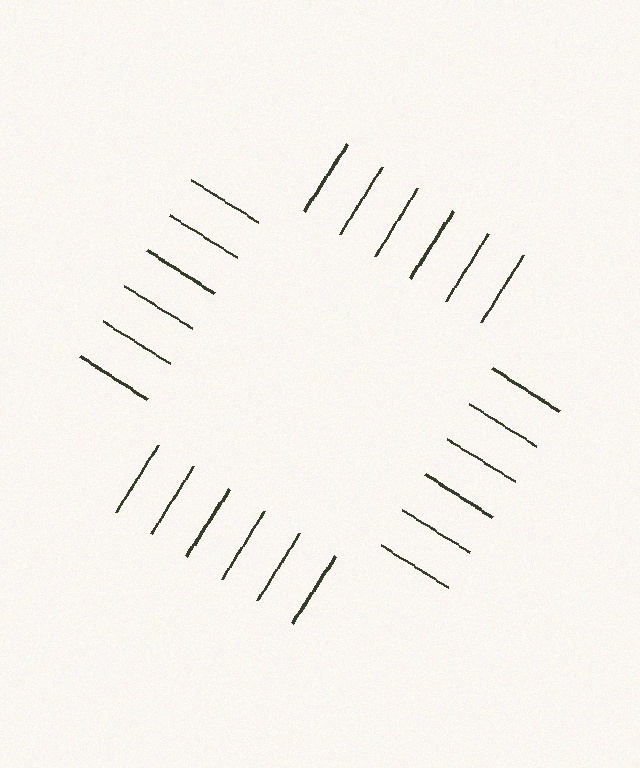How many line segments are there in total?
24 — 6 along each of the 4 edges.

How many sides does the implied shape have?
4 sides — the line-ends trace a square.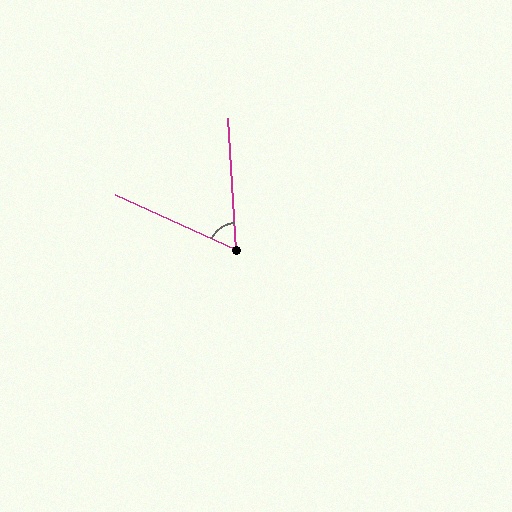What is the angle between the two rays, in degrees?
Approximately 62 degrees.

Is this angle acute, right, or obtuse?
It is acute.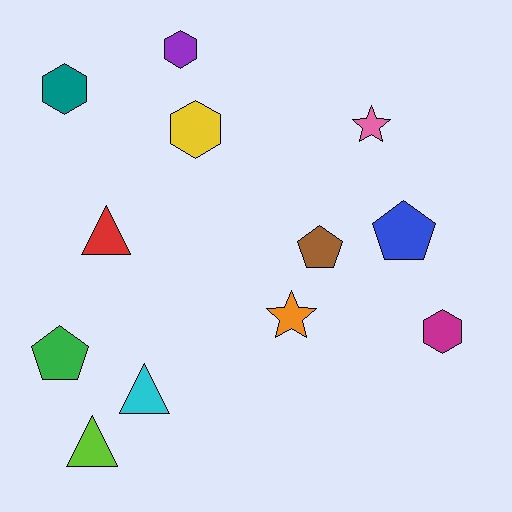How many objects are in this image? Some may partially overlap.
There are 12 objects.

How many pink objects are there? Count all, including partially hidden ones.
There is 1 pink object.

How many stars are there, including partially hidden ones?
There are 2 stars.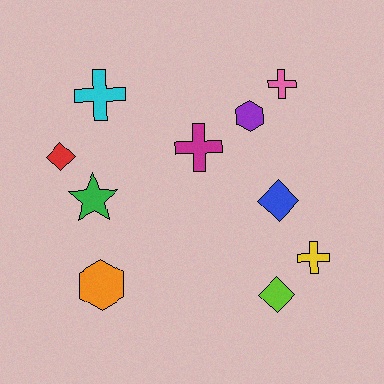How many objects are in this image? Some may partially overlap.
There are 10 objects.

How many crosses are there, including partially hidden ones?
There are 4 crosses.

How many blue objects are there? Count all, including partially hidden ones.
There is 1 blue object.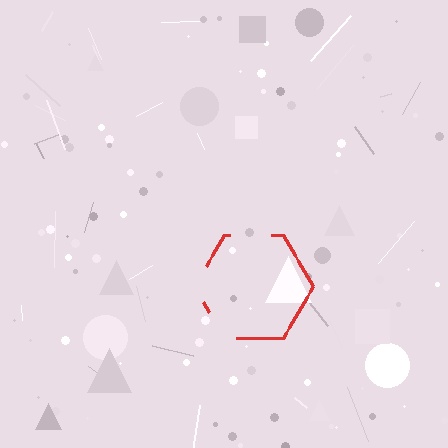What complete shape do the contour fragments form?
The contour fragments form a hexagon.